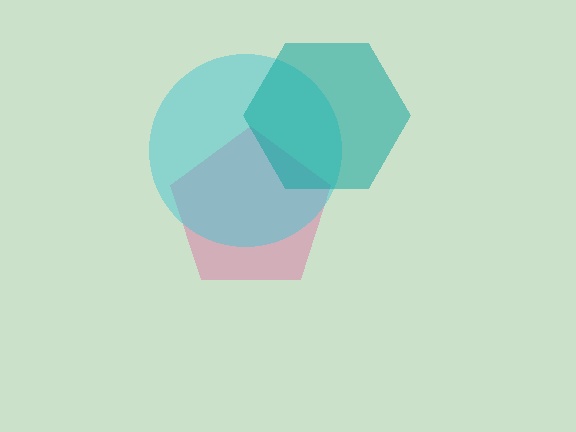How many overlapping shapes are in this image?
There are 3 overlapping shapes in the image.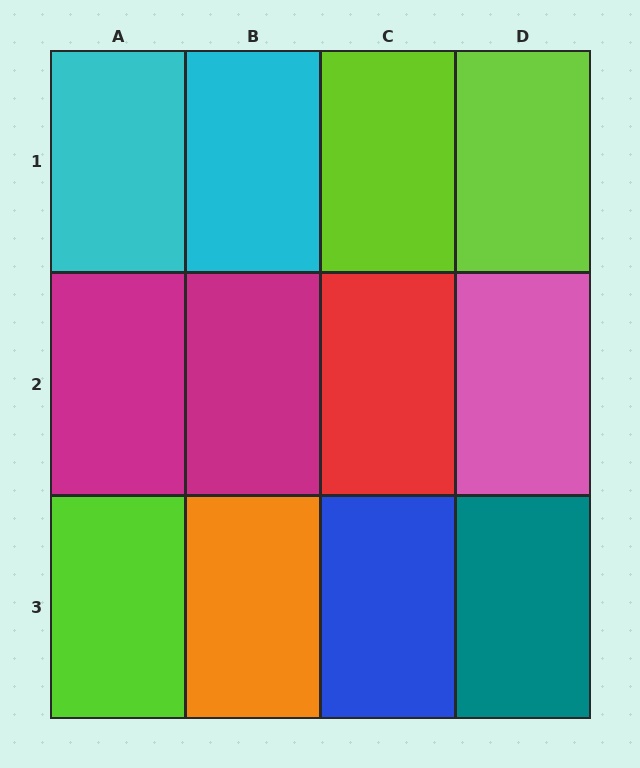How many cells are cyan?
2 cells are cyan.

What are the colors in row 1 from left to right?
Cyan, cyan, lime, lime.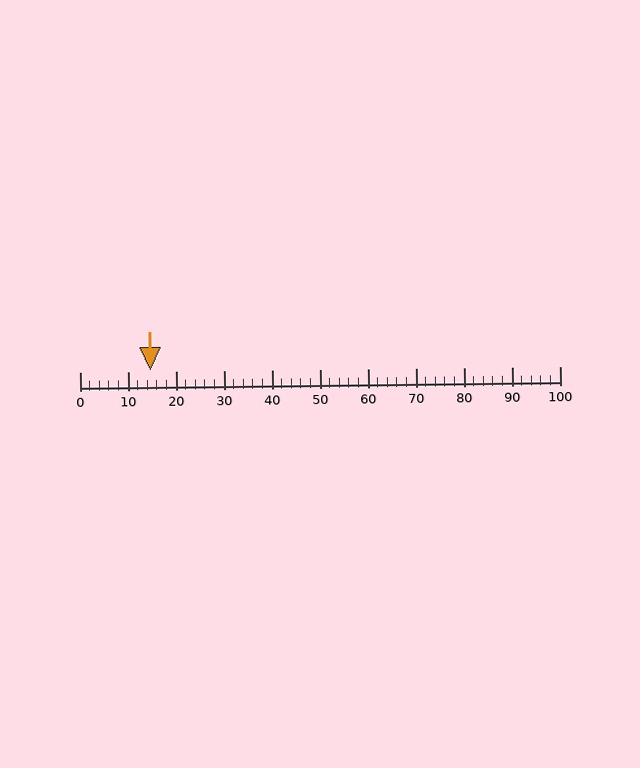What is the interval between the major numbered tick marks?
The major tick marks are spaced 10 units apart.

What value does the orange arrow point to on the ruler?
The orange arrow points to approximately 15.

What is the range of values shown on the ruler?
The ruler shows values from 0 to 100.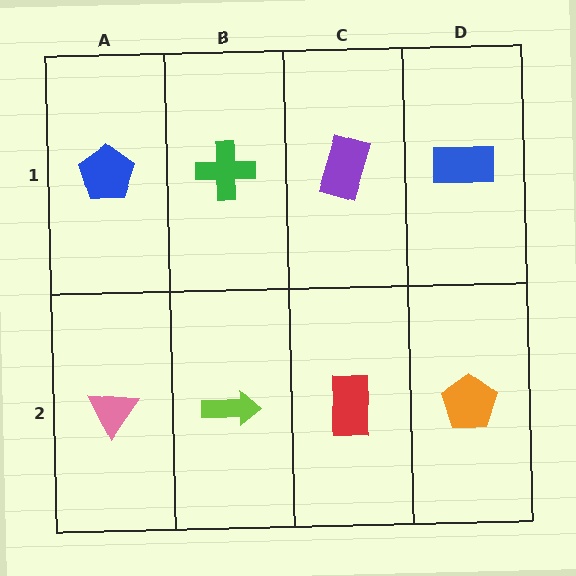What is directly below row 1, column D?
An orange pentagon.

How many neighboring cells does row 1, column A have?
2.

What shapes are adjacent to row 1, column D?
An orange pentagon (row 2, column D), a purple rectangle (row 1, column C).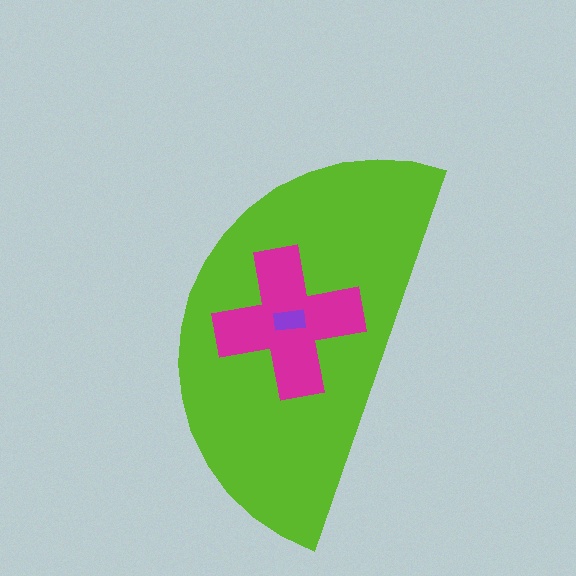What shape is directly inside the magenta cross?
The purple rectangle.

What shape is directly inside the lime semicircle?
The magenta cross.